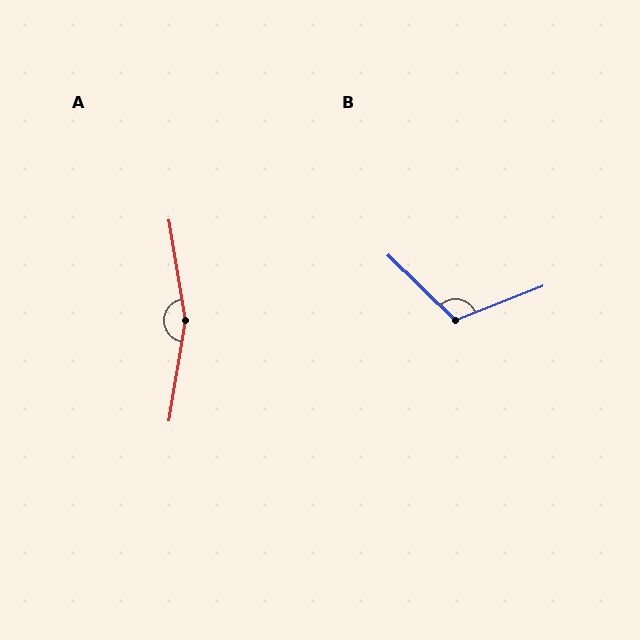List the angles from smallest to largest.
B (114°), A (162°).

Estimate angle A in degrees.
Approximately 162 degrees.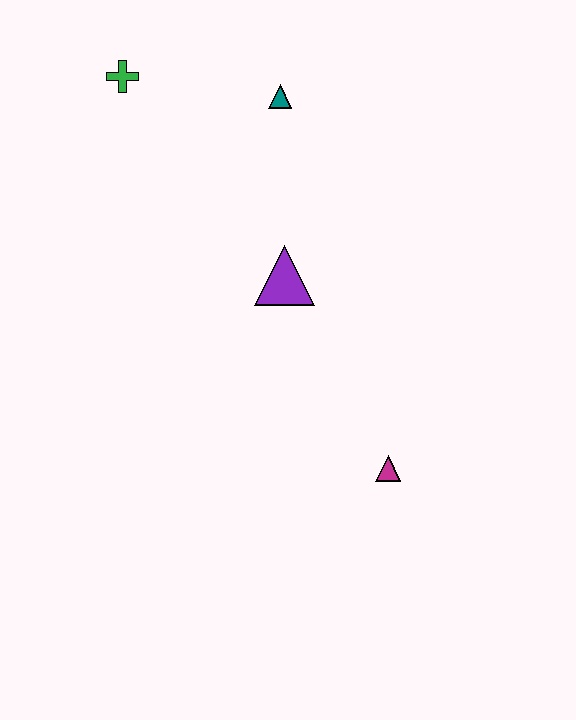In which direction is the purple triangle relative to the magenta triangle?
The purple triangle is above the magenta triangle.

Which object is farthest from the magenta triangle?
The green cross is farthest from the magenta triangle.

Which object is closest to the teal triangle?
The green cross is closest to the teal triangle.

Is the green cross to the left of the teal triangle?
Yes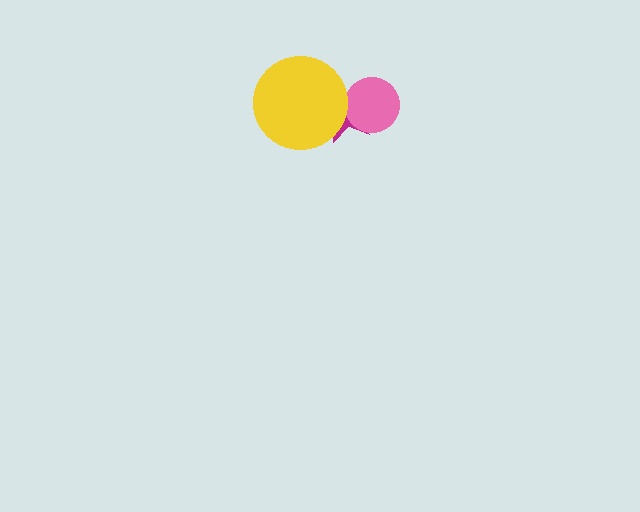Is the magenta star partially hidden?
Yes, it is partially covered by another shape.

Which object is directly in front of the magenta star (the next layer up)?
The pink circle is directly in front of the magenta star.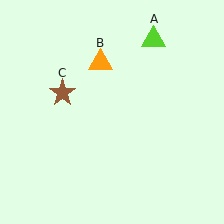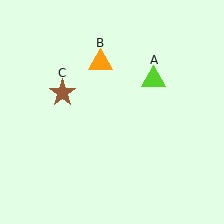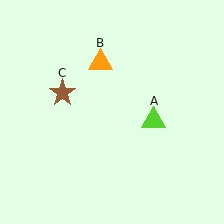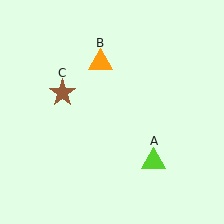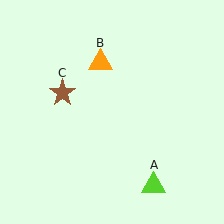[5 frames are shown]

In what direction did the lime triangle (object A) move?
The lime triangle (object A) moved down.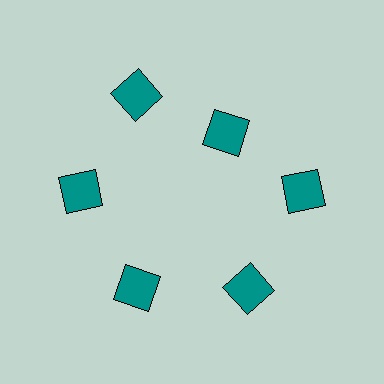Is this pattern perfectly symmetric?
No. The 6 teal squares are arranged in a ring, but one element near the 1 o'clock position is pulled inward toward the center, breaking the 6-fold rotational symmetry.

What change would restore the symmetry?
The symmetry would be restored by moving it outward, back onto the ring so that all 6 squares sit at equal angles and equal distance from the center.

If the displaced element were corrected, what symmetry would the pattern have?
It would have 6-fold rotational symmetry — the pattern would map onto itself every 60 degrees.